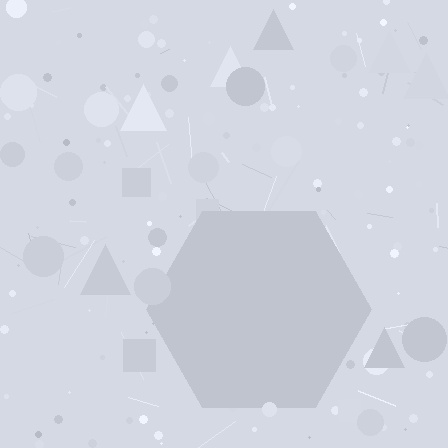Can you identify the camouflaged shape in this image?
The camouflaged shape is a hexagon.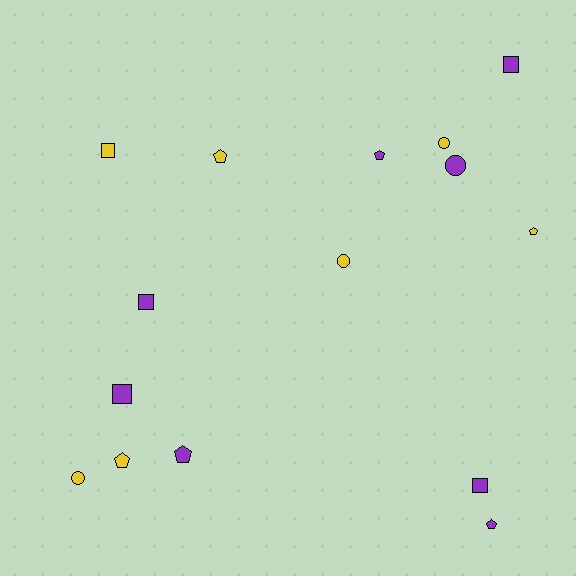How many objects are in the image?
There are 15 objects.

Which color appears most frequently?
Purple, with 8 objects.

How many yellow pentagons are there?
There are 3 yellow pentagons.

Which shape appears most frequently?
Pentagon, with 6 objects.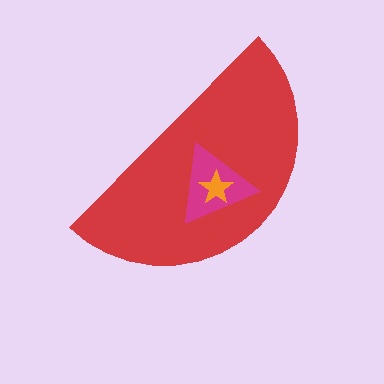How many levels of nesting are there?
3.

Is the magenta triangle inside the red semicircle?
Yes.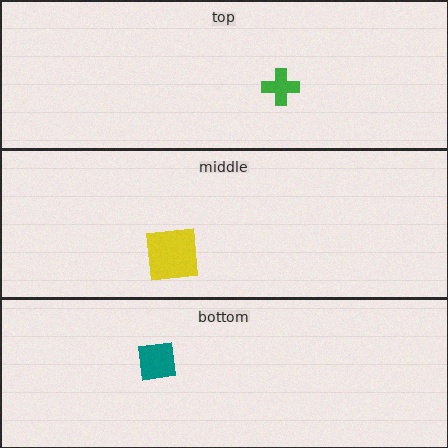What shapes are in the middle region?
The yellow square.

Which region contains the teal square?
The bottom region.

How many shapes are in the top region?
1.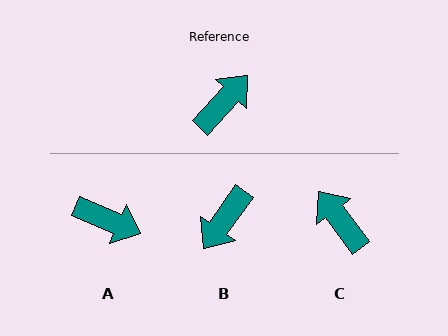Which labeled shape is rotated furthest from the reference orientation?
B, about 173 degrees away.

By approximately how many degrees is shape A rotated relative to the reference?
Approximately 71 degrees clockwise.